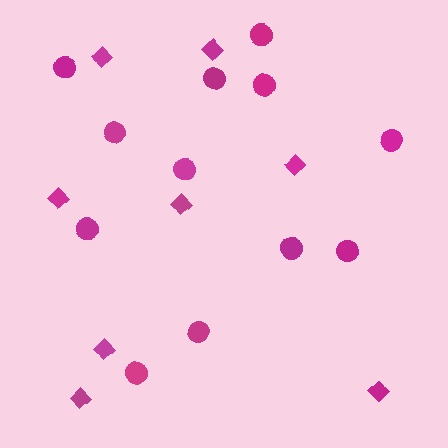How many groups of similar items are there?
There are 2 groups: one group of diamonds (8) and one group of circles (12).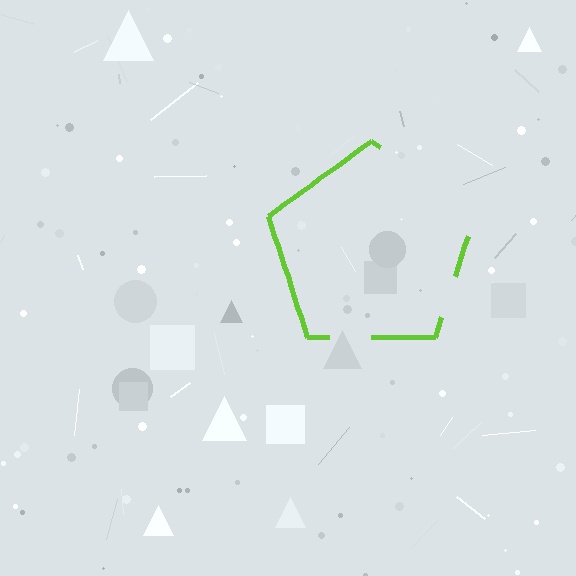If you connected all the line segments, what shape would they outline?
They would outline a pentagon.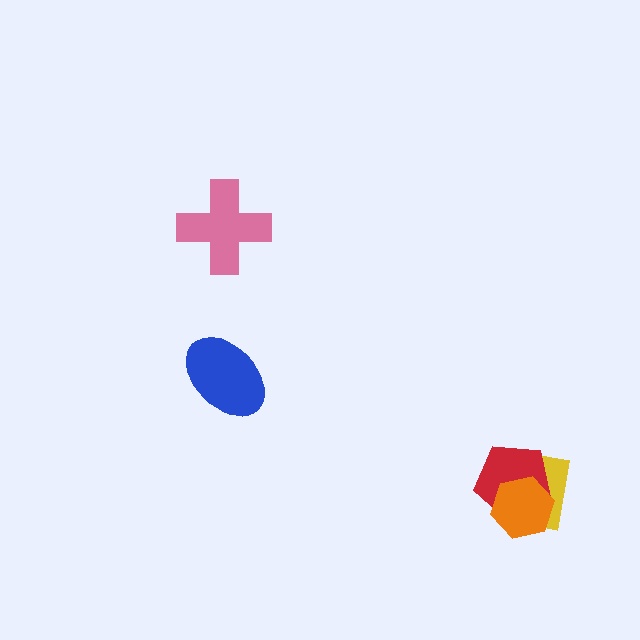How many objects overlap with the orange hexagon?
2 objects overlap with the orange hexagon.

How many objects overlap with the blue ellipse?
0 objects overlap with the blue ellipse.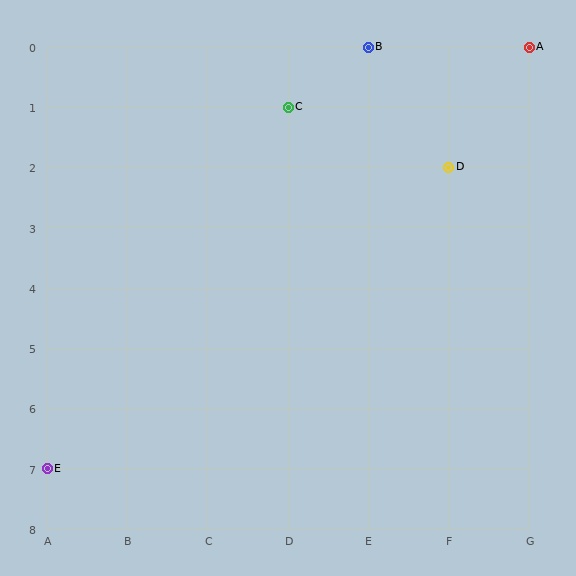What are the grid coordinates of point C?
Point C is at grid coordinates (D, 1).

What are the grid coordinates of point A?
Point A is at grid coordinates (G, 0).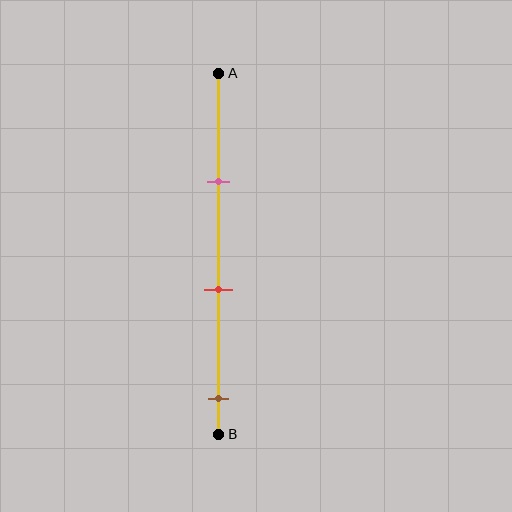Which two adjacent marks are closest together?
The pink and red marks are the closest adjacent pair.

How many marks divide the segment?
There are 3 marks dividing the segment.